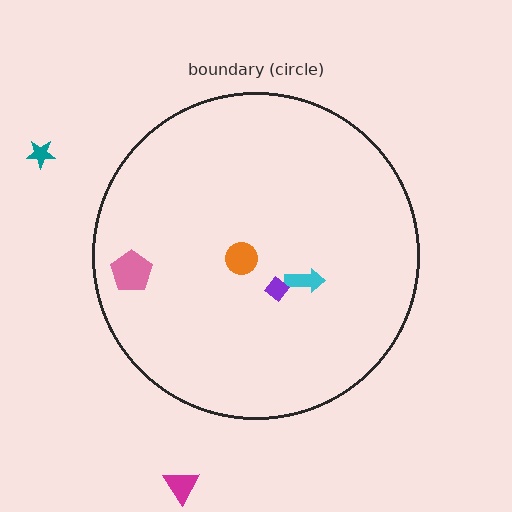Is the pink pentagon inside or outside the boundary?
Inside.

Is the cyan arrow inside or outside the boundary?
Inside.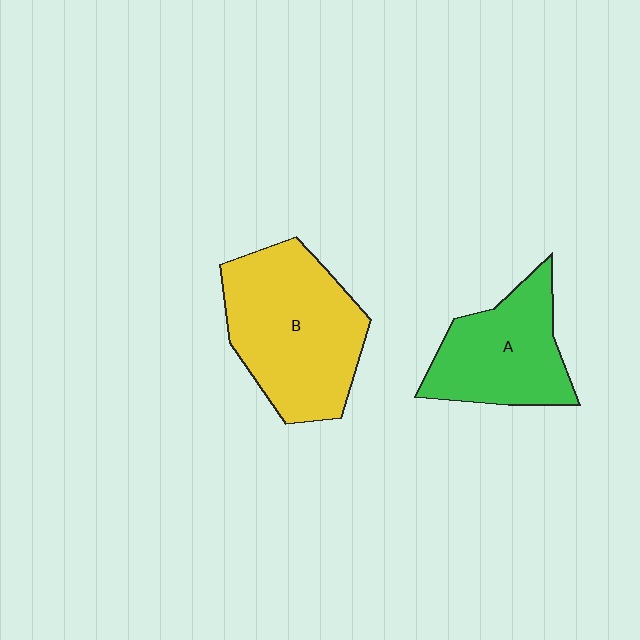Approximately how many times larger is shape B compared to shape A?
Approximately 1.4 times.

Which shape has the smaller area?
Shape A (green).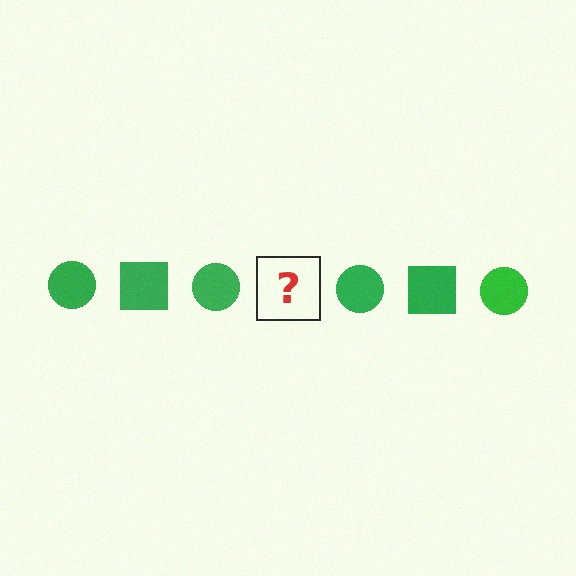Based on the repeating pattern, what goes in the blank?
The blank should be a green square.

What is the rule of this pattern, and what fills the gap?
The rule is that the pattern cycles through circle, square shapes in green. The gap should be filled with a green square.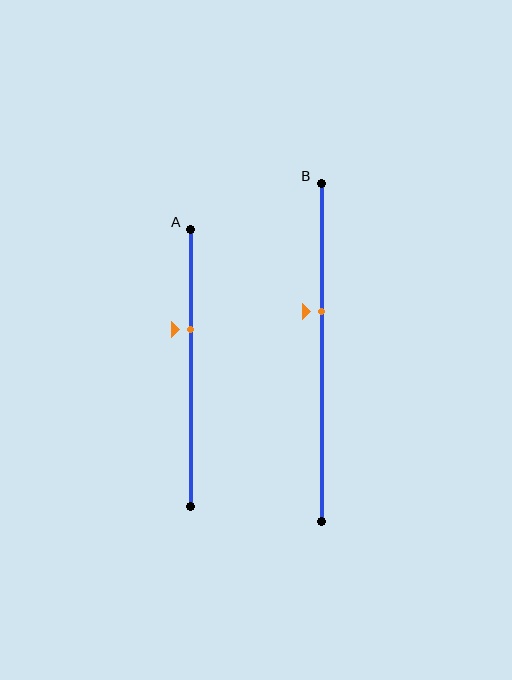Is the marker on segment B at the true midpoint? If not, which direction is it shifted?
No, the marker on segment B is shifted upward by about 12% of the segment length.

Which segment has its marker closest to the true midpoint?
Segment B has its marker closest to the true midpoint.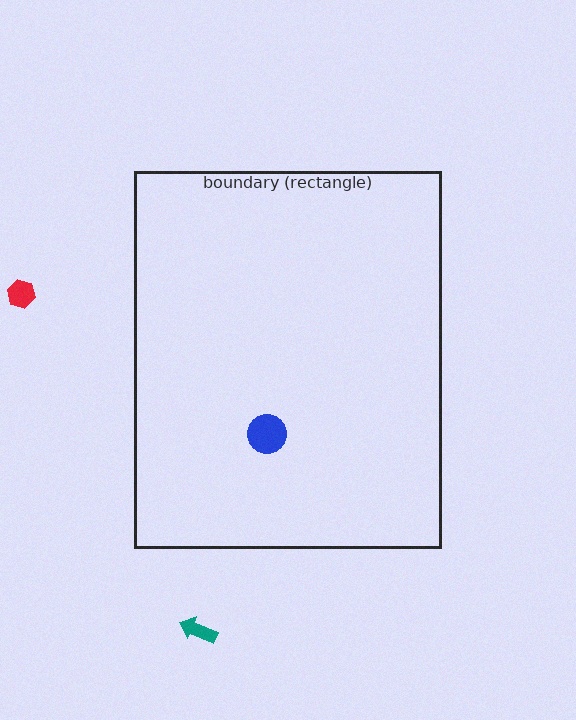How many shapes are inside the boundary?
1 inside, 2 outside.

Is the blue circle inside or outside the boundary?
Inside.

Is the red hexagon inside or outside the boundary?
Outside.